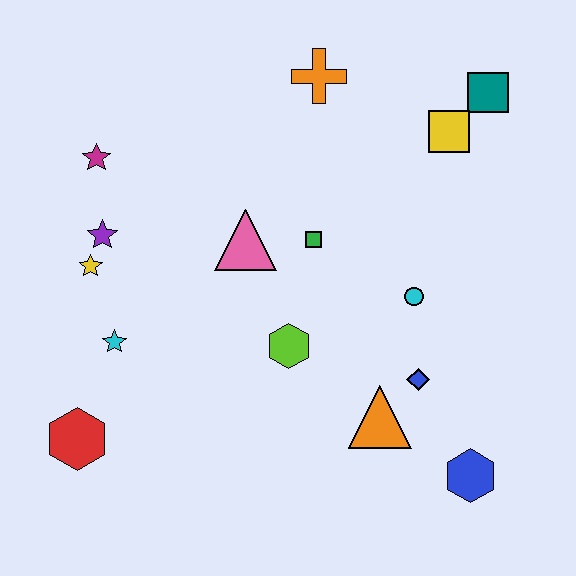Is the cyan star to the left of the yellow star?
No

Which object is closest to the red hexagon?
The cyan star is closest to the red hexagon.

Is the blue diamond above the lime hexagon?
No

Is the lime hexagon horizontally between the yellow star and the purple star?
No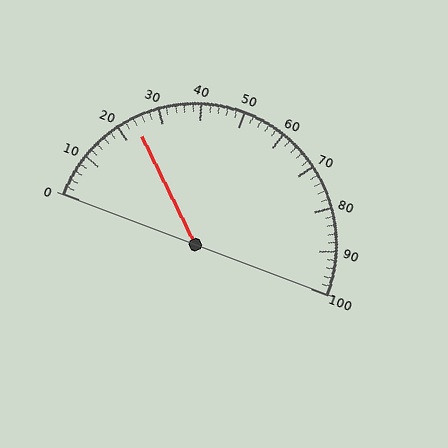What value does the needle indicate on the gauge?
The needle indicates approximately 24.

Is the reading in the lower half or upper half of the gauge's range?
The reading is in the lower half of the range (0 to 100).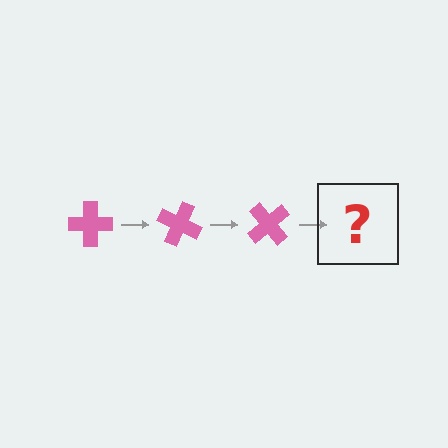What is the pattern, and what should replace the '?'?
The pattern is that the cross rotates 25 degrees each step. The '?' should be a pink cross rotated 75 degrees.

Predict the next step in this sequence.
The next step is a pink cross rotated 75 degrees.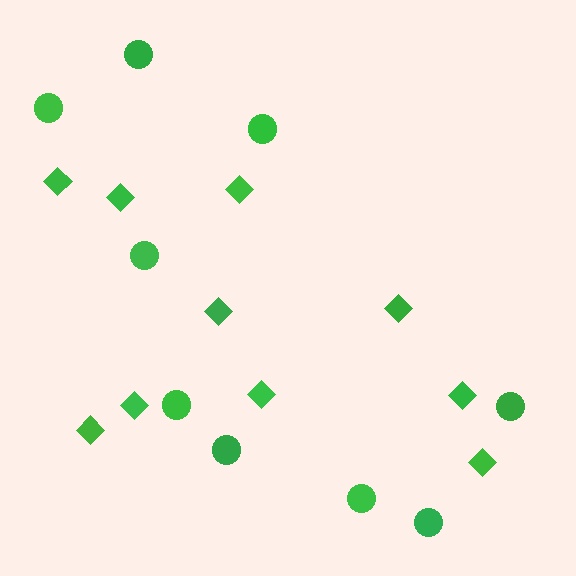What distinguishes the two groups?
There are 2 groups: one group of circles (9) and one group of diamonds (10).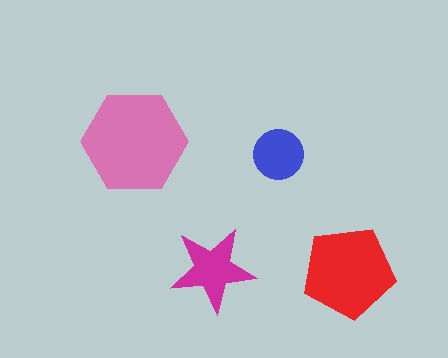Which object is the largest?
The pink hexagon.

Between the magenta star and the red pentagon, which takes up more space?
The red pentagon.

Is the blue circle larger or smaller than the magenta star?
Smaller.